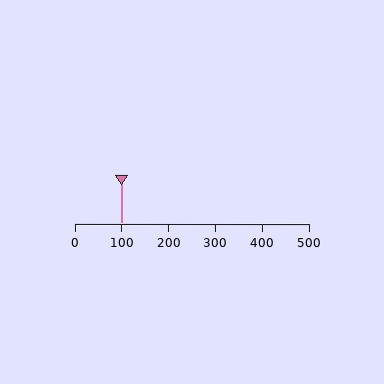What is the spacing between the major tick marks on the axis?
The major ticks are spaced 100 apart.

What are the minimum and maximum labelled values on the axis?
The axis runs from 0 to 500.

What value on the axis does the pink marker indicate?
The marker indicates approximately 100.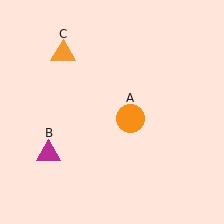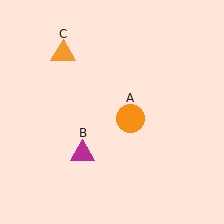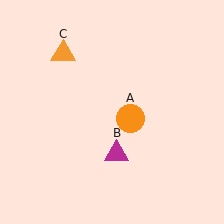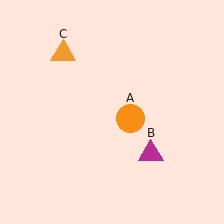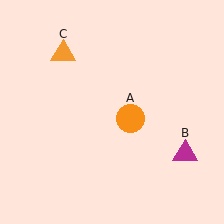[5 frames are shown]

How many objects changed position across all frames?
1 object changed position: magenta triangle (object B).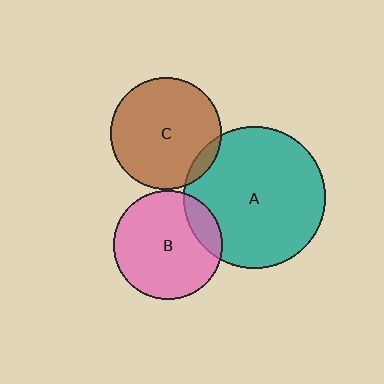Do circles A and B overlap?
Yes.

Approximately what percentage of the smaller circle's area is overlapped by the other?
Approximately 15%.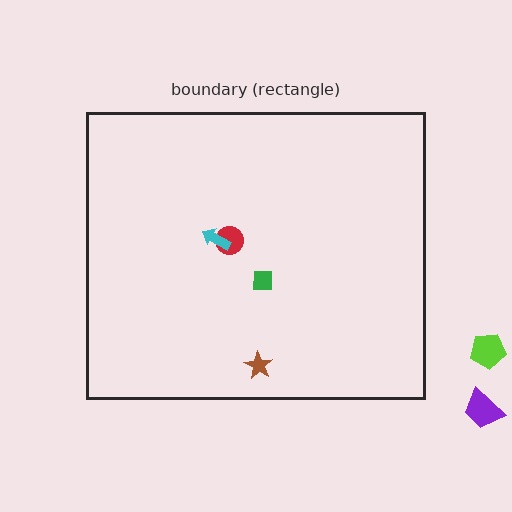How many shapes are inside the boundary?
4 inside, 2 outside.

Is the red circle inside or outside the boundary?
Inside.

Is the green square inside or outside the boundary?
Inside.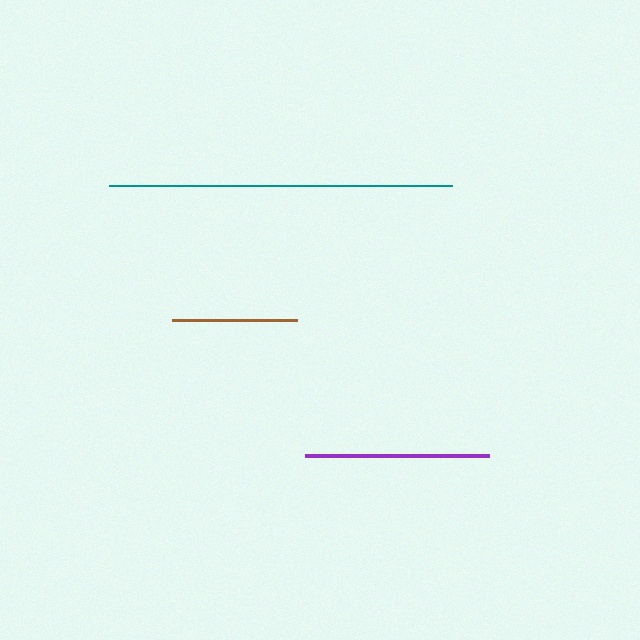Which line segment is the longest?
The teal line is the longest at approximately 343 pixels.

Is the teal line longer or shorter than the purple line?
The teal line is longer than the purple line.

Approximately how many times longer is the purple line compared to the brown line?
The purple line is approximately 1.5 times the length of the brown line.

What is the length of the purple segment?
The purple segment is approximately 184 pixels long.